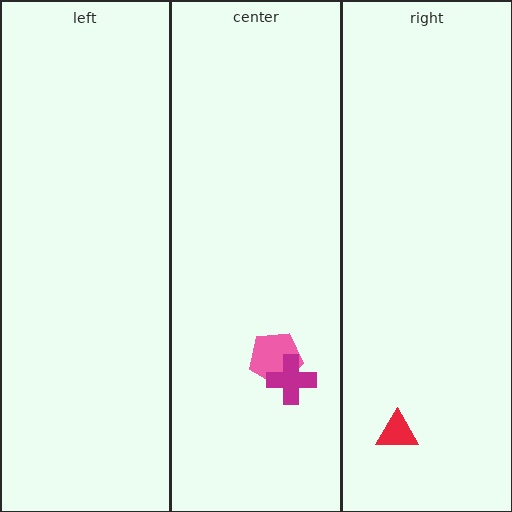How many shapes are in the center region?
2.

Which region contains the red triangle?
The right region.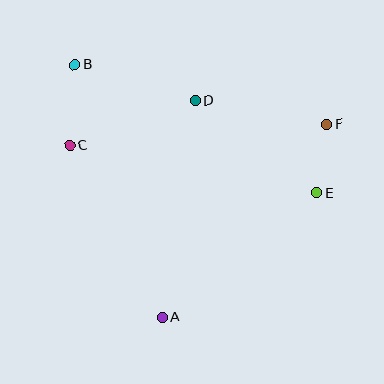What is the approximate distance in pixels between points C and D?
The distance between C and D is approximately 133 pixels.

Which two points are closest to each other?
Points E and F are closest to each other.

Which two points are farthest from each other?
Points B and E are farthest from each other.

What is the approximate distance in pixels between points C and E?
The distance between C and E is approximately 251 pixels.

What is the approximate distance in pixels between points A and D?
The distance between A and D is approximately 219 pixels.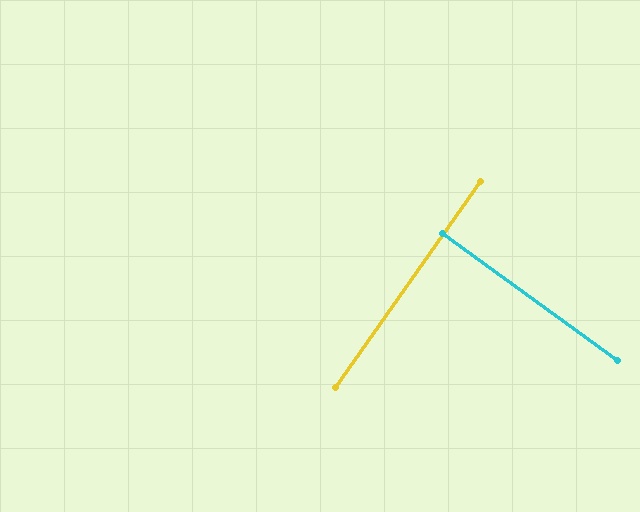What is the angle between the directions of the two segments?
Approximately 89 degrees.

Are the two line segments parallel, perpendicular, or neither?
Perpendicular — they meet at approximately 89°.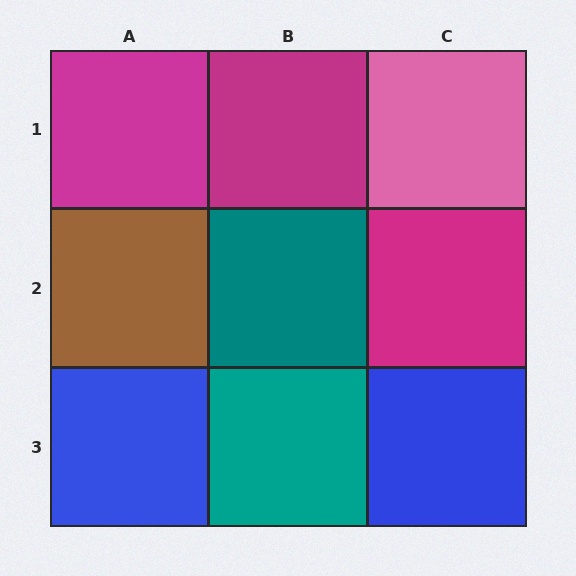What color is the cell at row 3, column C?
Blue.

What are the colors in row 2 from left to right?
Brown, teal, magenta.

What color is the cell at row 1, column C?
Pink.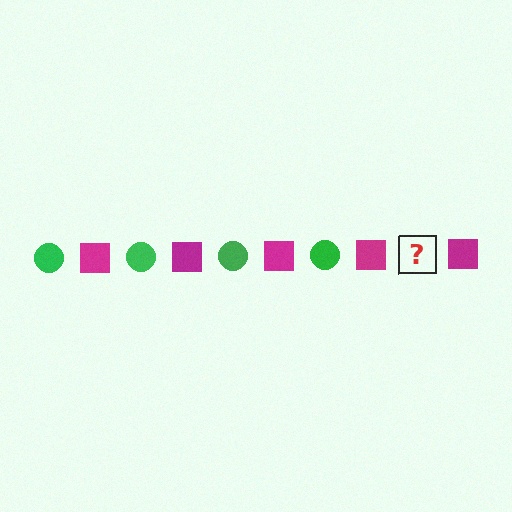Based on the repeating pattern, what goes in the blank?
The blank should be a green circle.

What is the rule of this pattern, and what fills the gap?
The rule is that the pattern alternates between green circle and magenta square. The gap should be filled with a green circle.